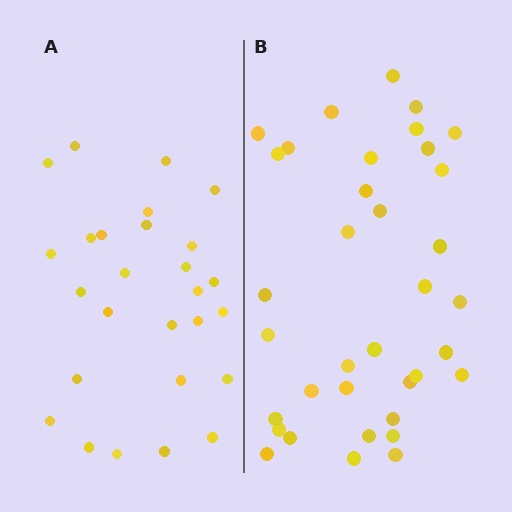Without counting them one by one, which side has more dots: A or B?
Region B (the right region) has more dots.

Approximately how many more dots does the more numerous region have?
Region B has roughly 8 or so more dots than region A.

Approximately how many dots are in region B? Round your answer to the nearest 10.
About 40 dots. (The exact count is 36, which rounds to 40.)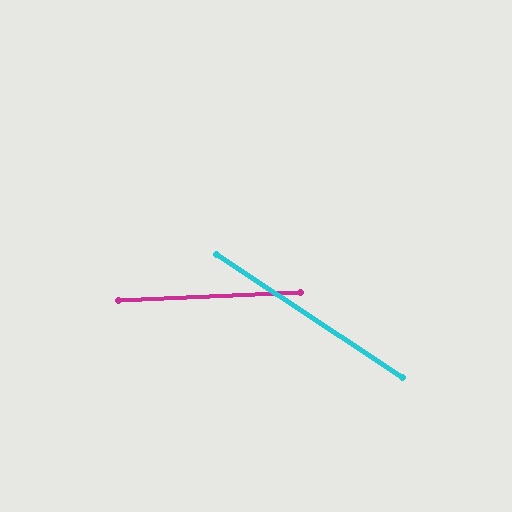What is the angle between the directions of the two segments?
Approximately 36 degrees.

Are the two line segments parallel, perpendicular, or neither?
Neither parallel nor perpendicular — they differ by about 36°.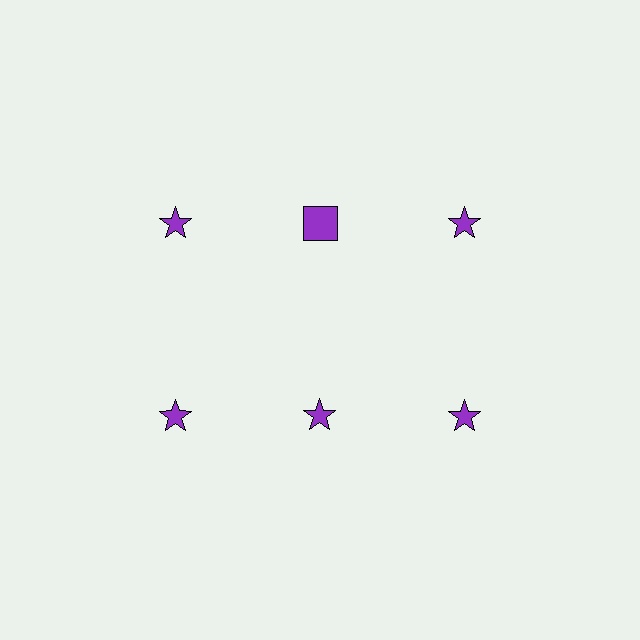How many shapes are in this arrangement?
There are 6 shapes arranged in a grid pattern.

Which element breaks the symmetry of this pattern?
The purple square in the top row, second from left column breaks the symmetry. All other shapes are purple stars.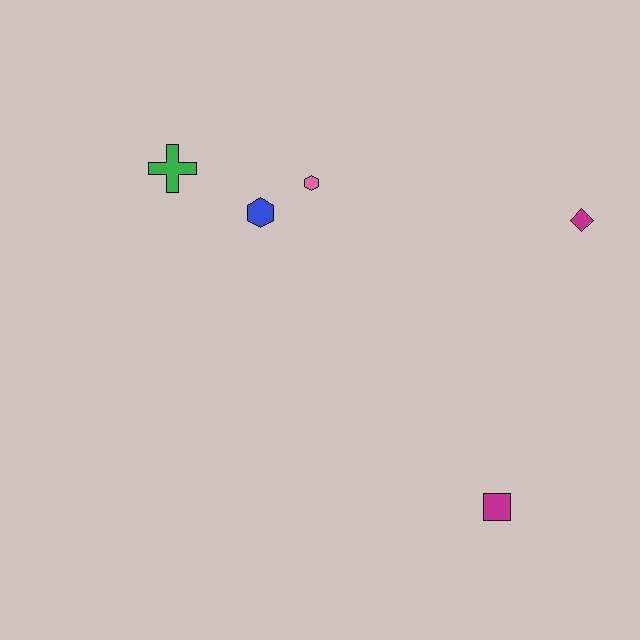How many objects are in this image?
There are 5 objects.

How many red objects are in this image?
There are no red objects.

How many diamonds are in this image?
There is 1 diamond.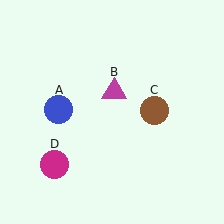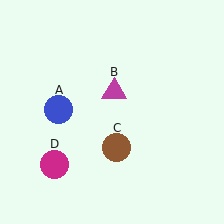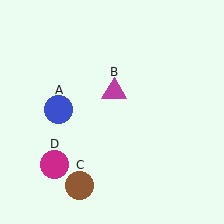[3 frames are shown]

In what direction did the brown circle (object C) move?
The brown circle (object C) moved down and to the left.